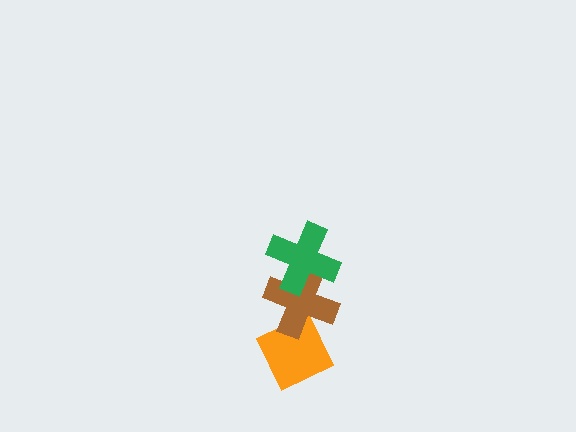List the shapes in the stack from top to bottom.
From top to bottom: the green cross, the brown cross, the orange diamond.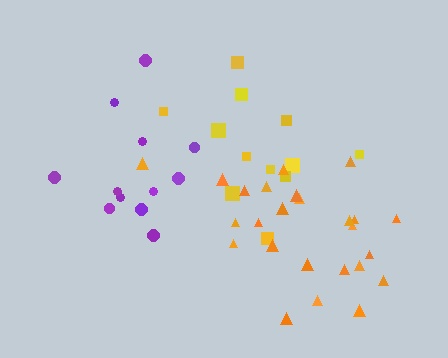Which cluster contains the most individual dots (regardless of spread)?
Orange (25).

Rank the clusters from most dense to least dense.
orange, purple, yellow.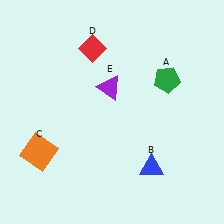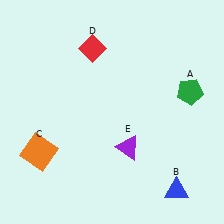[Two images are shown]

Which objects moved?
The objects that moved are: the green pentagon (A), the blue triangle (B), the purple triangle (E).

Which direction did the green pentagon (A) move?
The green pentagon (A) moved right.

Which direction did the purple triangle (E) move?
The purple triangle (E) moved down.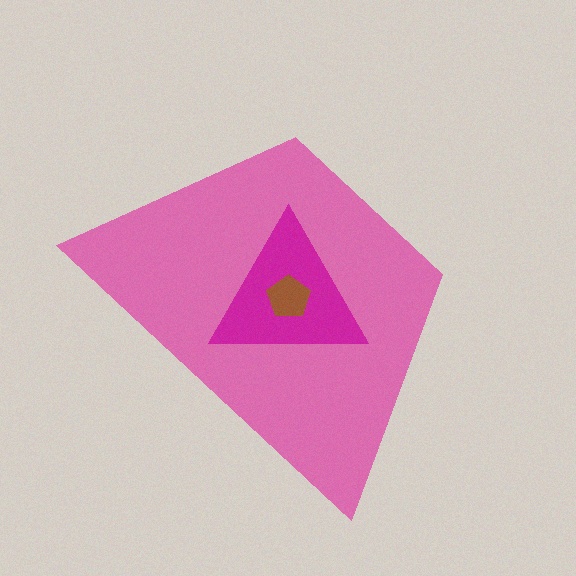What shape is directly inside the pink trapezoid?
The magenta triangle.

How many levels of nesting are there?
3.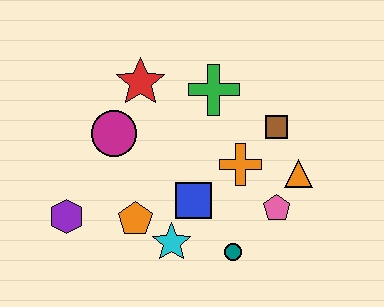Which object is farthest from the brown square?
The purple hexagon is farthest from the brown square.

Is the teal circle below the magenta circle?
Yes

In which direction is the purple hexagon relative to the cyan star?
The purple hexagon is to the left of the cyan star.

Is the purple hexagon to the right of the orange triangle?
No